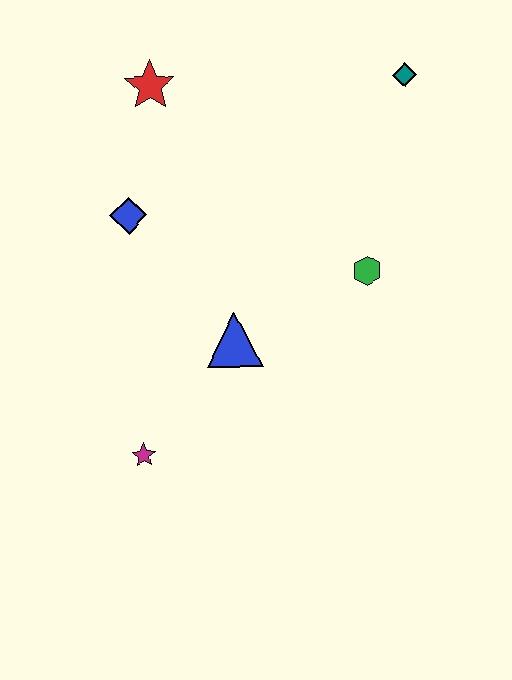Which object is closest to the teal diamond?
The green hexagon is closest to the teal diamond.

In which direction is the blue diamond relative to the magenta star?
The blue diamond is above the magenta star.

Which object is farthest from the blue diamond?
The teal diamond is farthest from the blue diamond.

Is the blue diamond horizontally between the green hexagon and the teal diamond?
No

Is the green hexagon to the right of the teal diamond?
No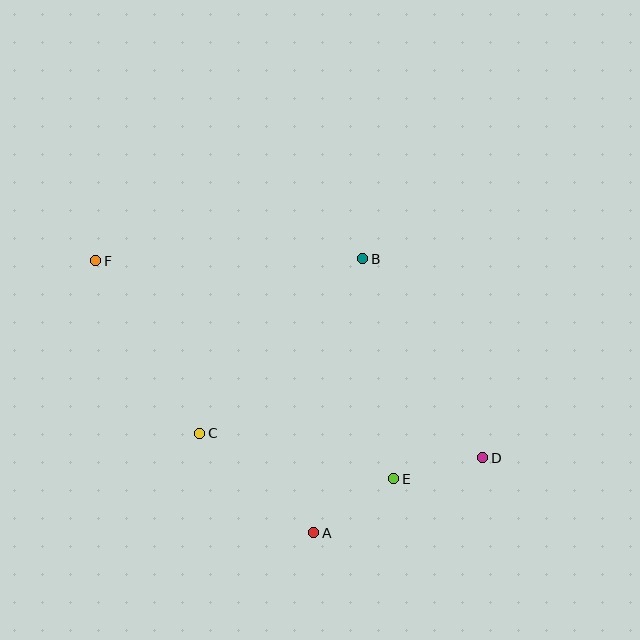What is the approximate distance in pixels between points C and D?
The distance between C and D is approximately 284 pixels.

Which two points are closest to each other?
Points D and E are closest to each other.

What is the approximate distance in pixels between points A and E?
The distance between A and E is approximately 97 pixels.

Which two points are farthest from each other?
Points D and F are farthest from each other.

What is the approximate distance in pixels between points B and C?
The distance between B and C is approximately 239 pixels.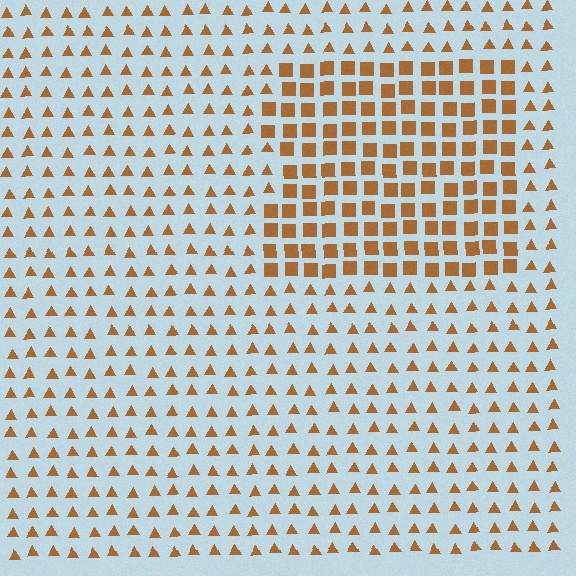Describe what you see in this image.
The image is filled with small brown elements arranged in a uniform grid. A rectangle-shaped region contains squares, while the surrounding area contains triangles. The boundary is defined purely by the change in element shape.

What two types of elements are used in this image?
The image uses squares inside the rectangle region and triangles outside it.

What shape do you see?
I see a rectangle.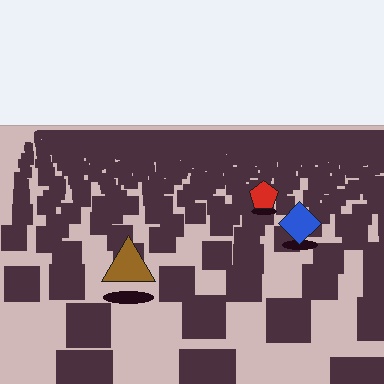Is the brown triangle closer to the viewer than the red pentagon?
Yes. The brown triangle is closer — you can tell from the texture gradient: the ground texture is coarser near it.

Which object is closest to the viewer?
The brown triangle is closest. The texture marks near it are larger and more spread out.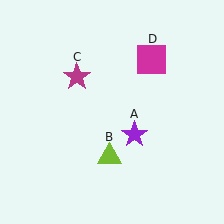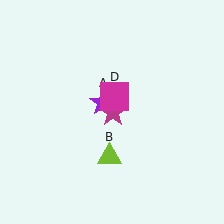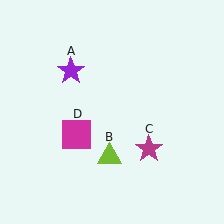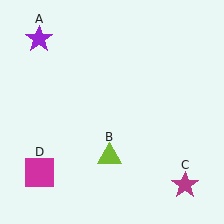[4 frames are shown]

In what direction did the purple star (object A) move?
The purple star (object A) moved up and to the left.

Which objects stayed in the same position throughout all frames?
Lime triangle (object B) remained stationary.